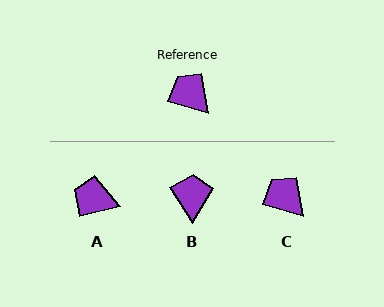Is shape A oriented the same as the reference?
No, it is off by about 29 degrees.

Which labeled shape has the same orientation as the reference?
C.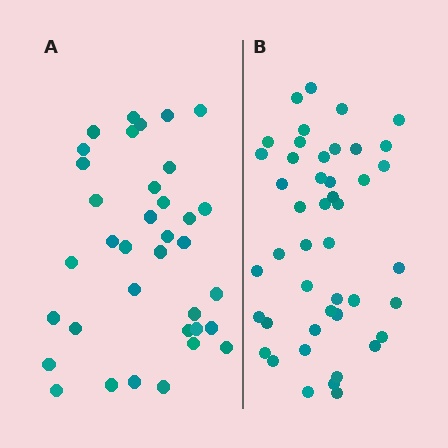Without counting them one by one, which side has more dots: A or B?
Region B (the right region) has more dots.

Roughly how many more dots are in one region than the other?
Region B has roughly 8 or so more dots than region A.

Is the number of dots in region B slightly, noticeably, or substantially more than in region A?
Region B has noticeably more, but not dramatically so. The ratio is roughly 1.2 to 1.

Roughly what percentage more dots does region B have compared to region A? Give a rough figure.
About 25% more.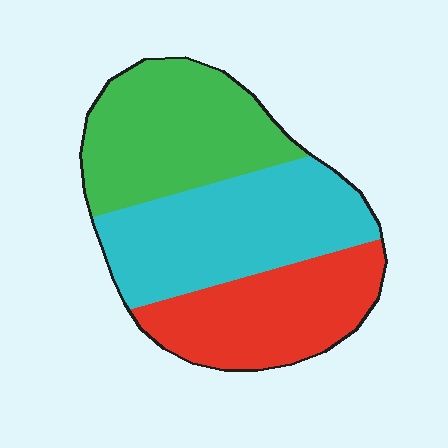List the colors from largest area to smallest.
From largest to smallest: cyan, green, red.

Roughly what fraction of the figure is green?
Green takes up between a quarter and a half of the figure.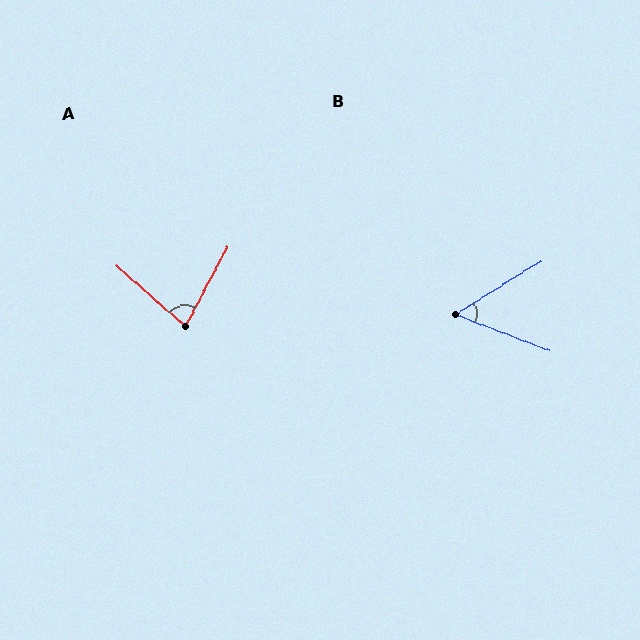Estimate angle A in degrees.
Approximately 77 degrees.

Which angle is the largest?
A, at approximately 77 degrees.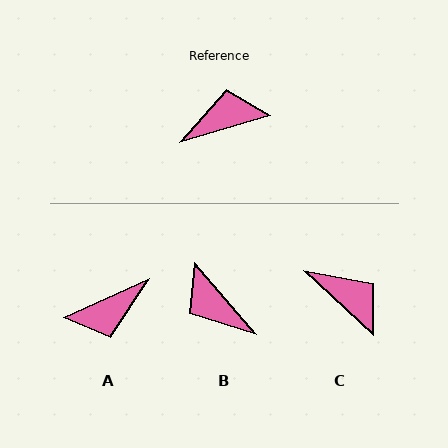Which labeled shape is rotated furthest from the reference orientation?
A, about 172 degrees away.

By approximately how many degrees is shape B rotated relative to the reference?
Approximately 115 degrees counter-clockwise.